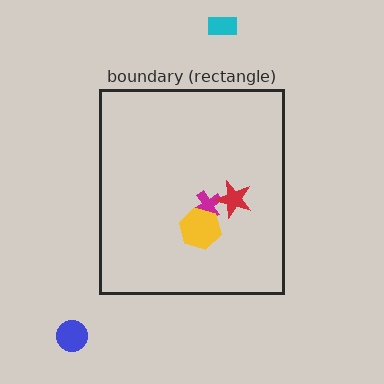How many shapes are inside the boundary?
3 inside, 2 outside.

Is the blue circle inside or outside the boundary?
Outside.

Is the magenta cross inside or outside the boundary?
Inside.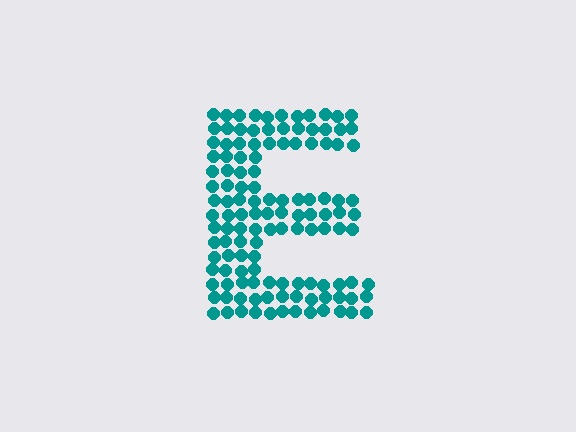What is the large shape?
The large shape is the letter E.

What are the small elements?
The small elements are circles.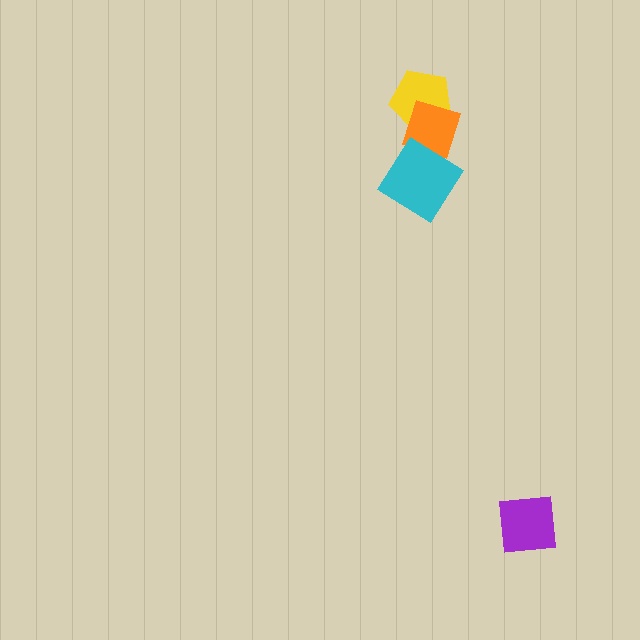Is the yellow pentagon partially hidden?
Yes, it is partially covered by another shape.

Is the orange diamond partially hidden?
Yes, it is partially covered by another shape.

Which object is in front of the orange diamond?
The cyan diamond is in front of the orange diamond.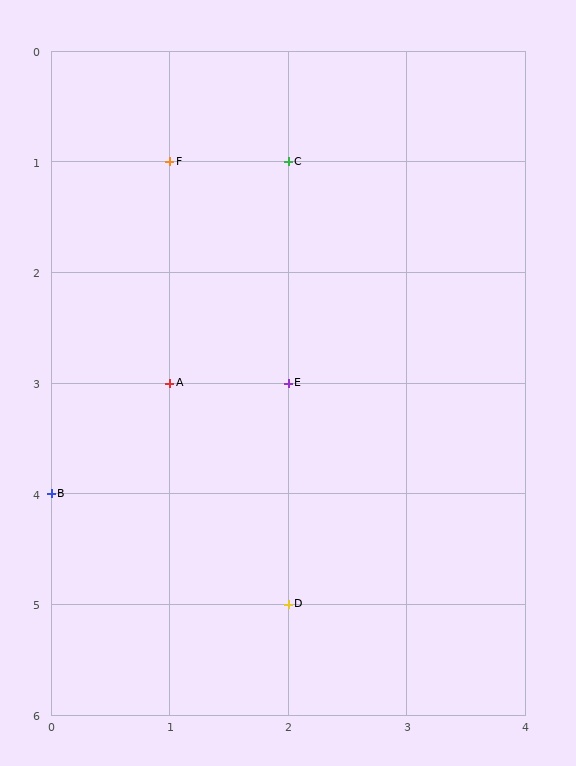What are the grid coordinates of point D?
Point D is at grid coordinates (2, 5).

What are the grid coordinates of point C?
Point C is at grid coordinates (2, 1).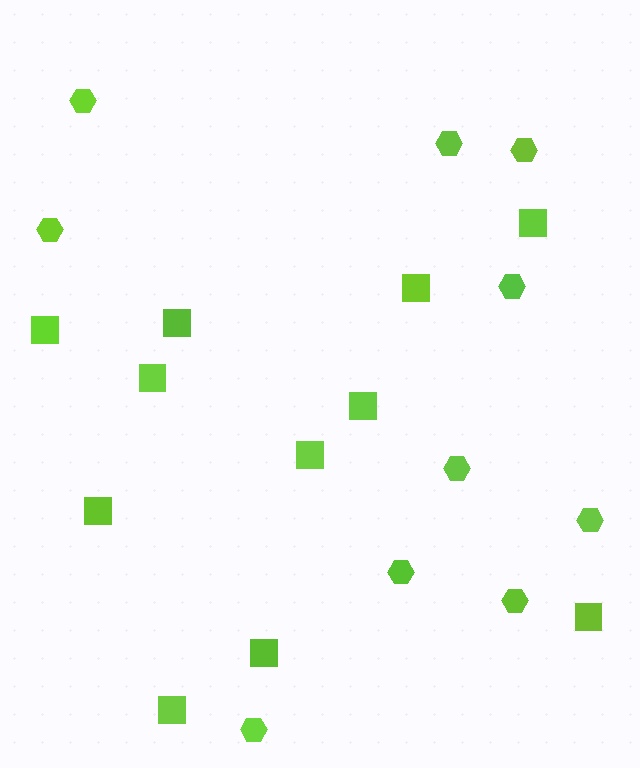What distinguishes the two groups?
There are 2 groups: one group of hexagons (10) and one group of squares (11).